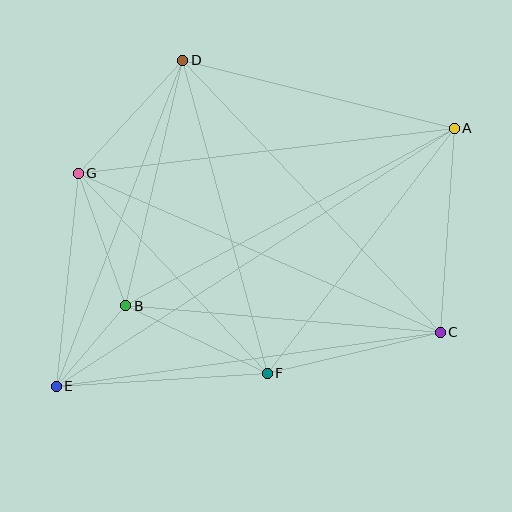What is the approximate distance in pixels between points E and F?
The distance between E and F is approximately 211 pixels.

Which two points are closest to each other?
Points B and E are closest to each other.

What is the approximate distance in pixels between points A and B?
The distance between A and B is approximately 374 pixels.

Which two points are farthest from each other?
Points A and E are farthest from each other.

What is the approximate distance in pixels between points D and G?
The distance between D and G is approximately 154 pixels.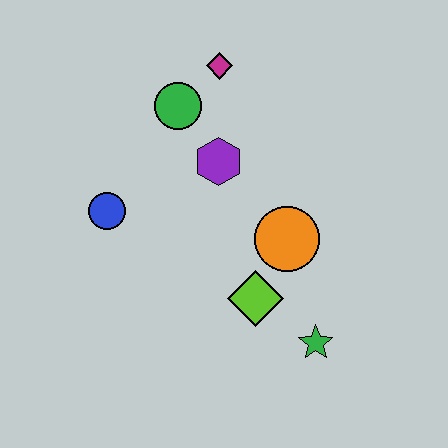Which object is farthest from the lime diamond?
The magenta diamond is farthest from the lime diamond.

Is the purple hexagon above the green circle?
No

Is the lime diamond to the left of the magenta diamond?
No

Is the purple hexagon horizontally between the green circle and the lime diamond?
Yes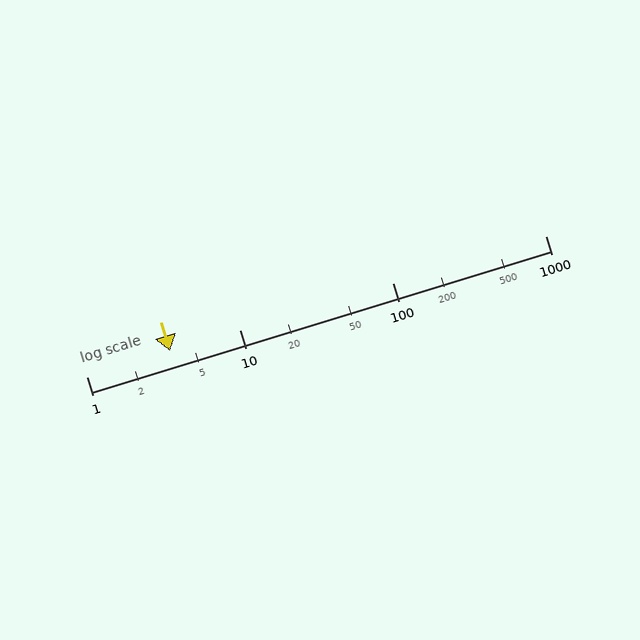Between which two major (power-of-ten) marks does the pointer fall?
The pointer is between 1 and 10.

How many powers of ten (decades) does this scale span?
The scale spans 3 decades, from 1 to 1000.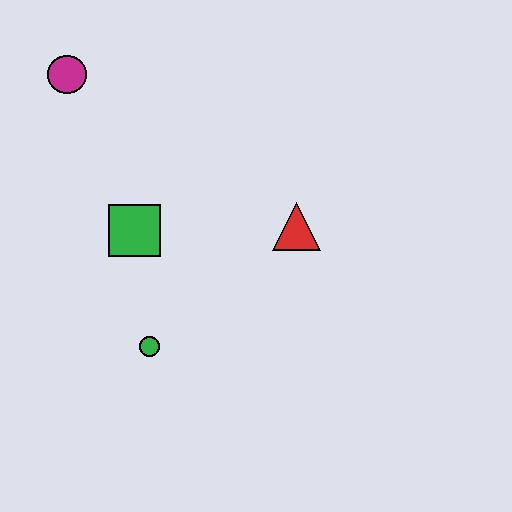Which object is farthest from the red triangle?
The magenta circle is farthest from the red triangle.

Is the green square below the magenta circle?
Yes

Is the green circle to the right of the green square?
Yes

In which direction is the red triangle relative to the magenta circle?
The red triangle is to the right of the magenta circle.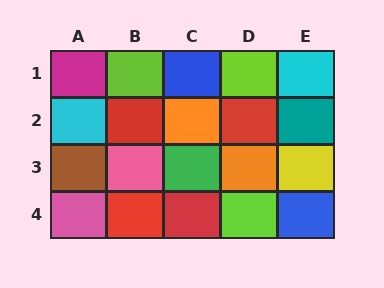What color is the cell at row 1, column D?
Lime.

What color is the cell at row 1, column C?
Blue.